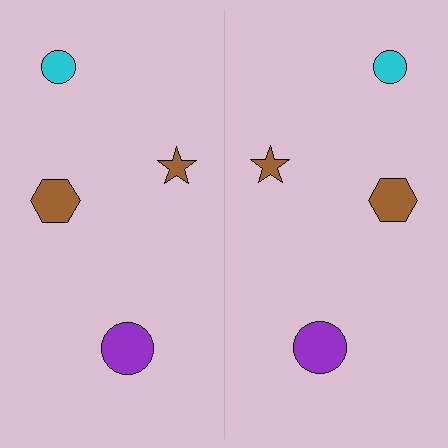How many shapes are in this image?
There are 8 shapes in this image.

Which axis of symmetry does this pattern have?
The pattern has a vertical axis of symmetry running through the center of the image.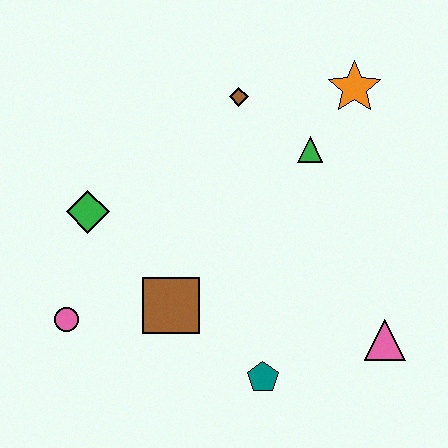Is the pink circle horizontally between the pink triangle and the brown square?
No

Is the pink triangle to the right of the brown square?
Yes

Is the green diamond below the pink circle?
No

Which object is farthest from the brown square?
The orange star is farthest from the brown square.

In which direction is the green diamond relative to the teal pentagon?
The green diamond is to the left of the teal pentagon.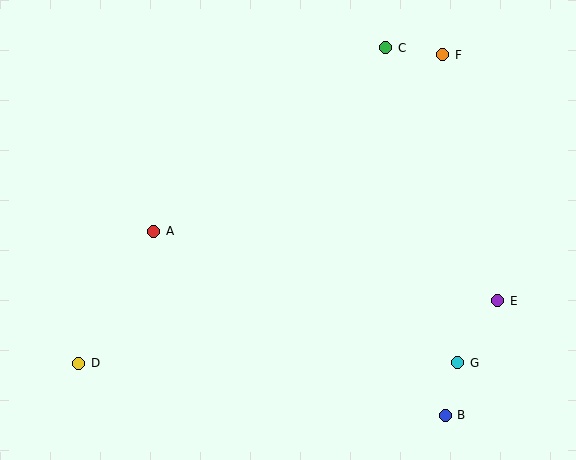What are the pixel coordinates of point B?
Point B is at (445, 415).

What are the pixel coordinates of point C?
Point C is at (386, 48).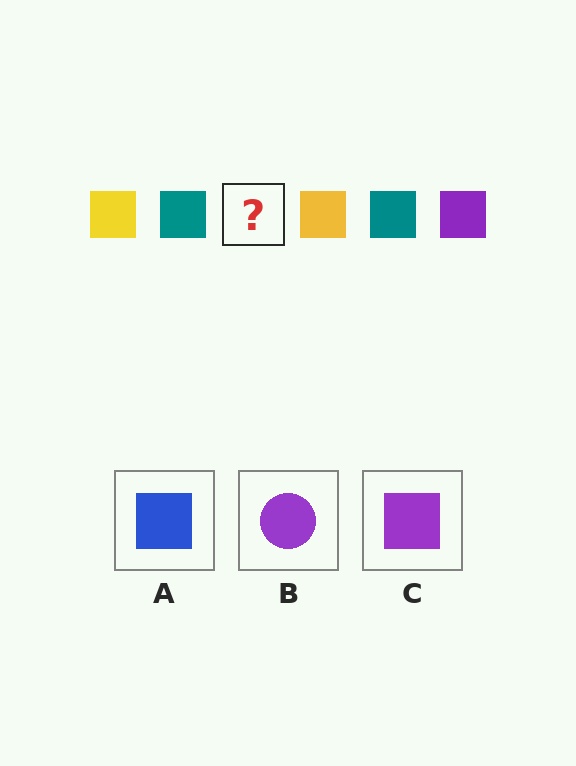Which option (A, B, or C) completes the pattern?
C.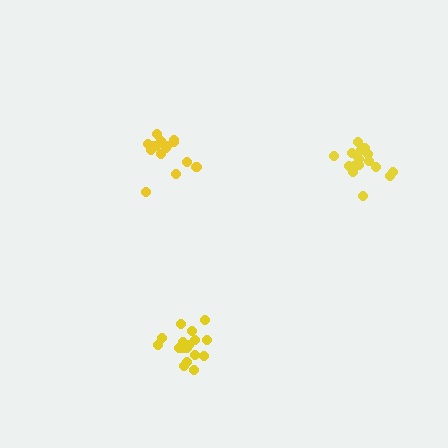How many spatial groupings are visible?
There are 3 spatial groupings.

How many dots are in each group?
Group 1: 15 dots, Group 2: 17 dots, Group 3: 19 dots (51 total).